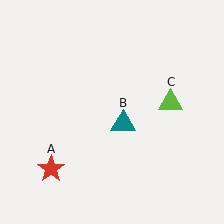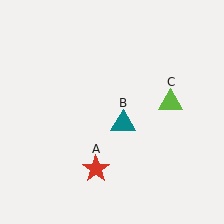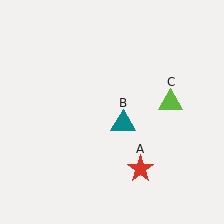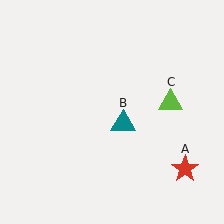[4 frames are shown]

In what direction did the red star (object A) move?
The red star (object A) moved right.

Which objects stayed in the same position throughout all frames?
Teal triangle (object B) and lime triangle (object C) remained stationary.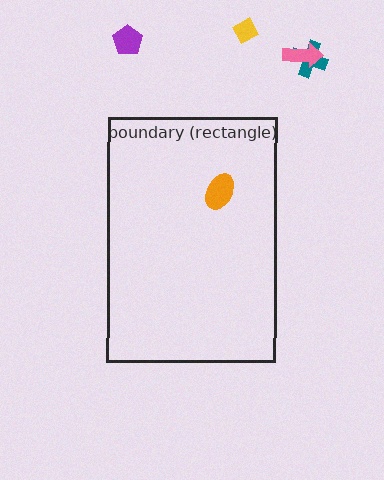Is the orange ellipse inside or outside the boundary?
Inside.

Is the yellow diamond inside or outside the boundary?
Outside.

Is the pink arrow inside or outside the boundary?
Outside.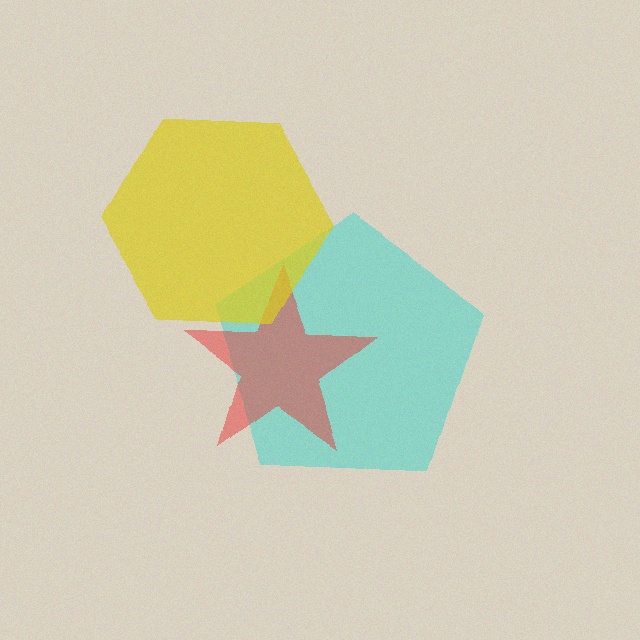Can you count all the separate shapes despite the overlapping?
Yes, there are 3 separate shapes.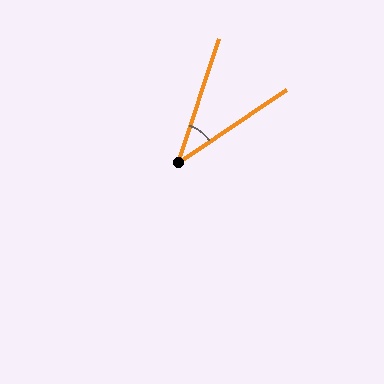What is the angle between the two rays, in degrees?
Approximately 38 degrees.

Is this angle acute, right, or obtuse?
It is acute.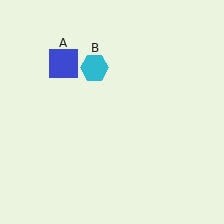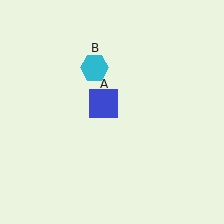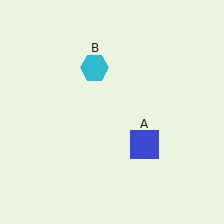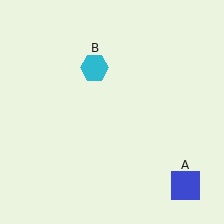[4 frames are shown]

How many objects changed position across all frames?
1 object changed position: blue square (object A).